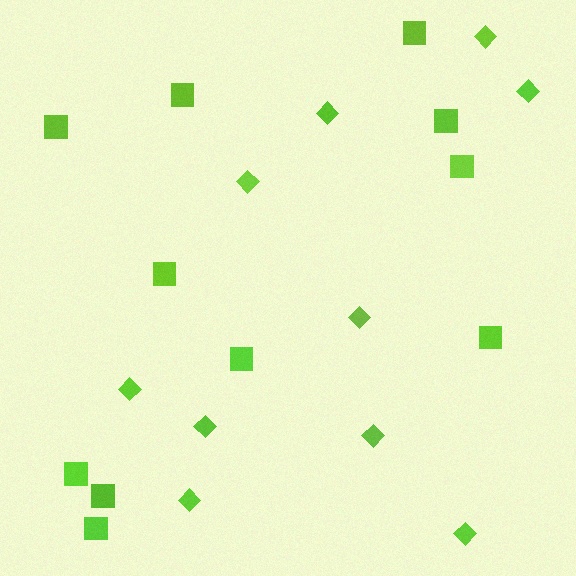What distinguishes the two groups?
There are 2 groups: one group of diamonds (10) and one group of squares (11).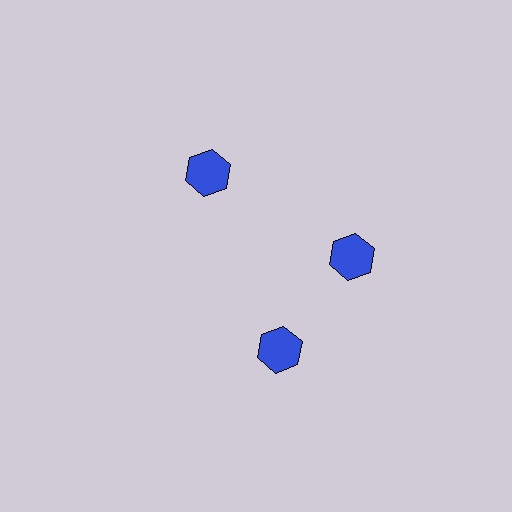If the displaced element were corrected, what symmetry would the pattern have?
It would have 3-fold rotational symmetry — the pattern would map onto itself every 120 degrees.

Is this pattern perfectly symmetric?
No. The 3 blue hexagons are arranged in a ring, but one element near the 7 o'clock position is rotated out of alignment along the ring, breaking the 3-fold rotational symmetry.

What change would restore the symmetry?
The symmetry would be restored by rotating it back into even spacing with its neighbors so that all 3 hexagons sit at equal angles and equal distance from the center.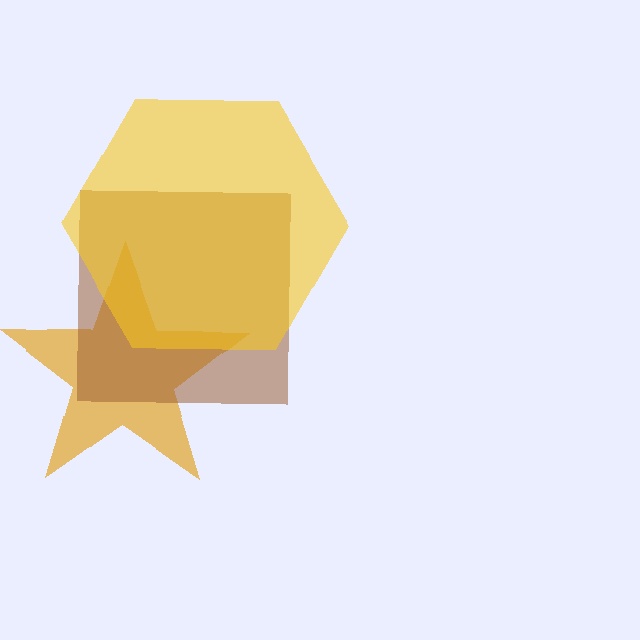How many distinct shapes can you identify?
There are 3 distinct shapes: an orange star, a brown square, a yellow hexagon.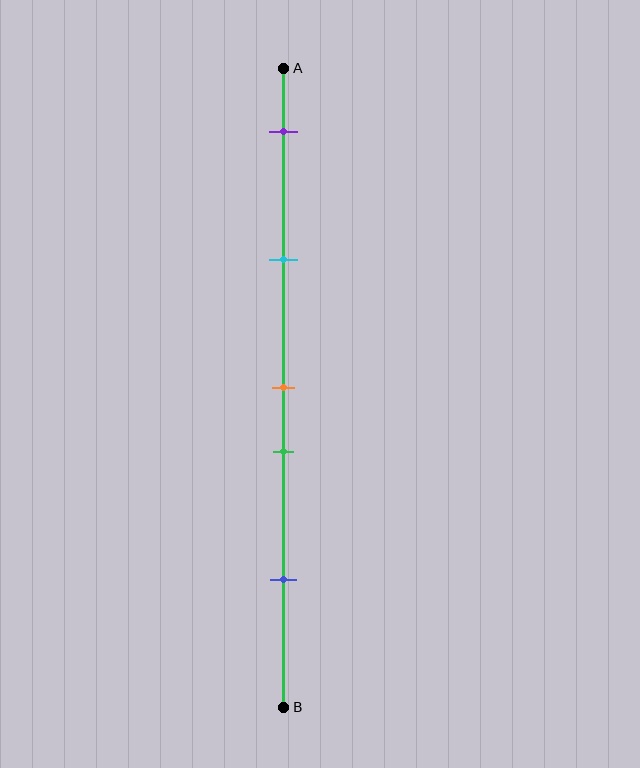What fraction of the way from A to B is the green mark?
The green mark is approximately 60% (0.6) of the way from A to B.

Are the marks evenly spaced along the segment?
No, the marks are not evenly spaced.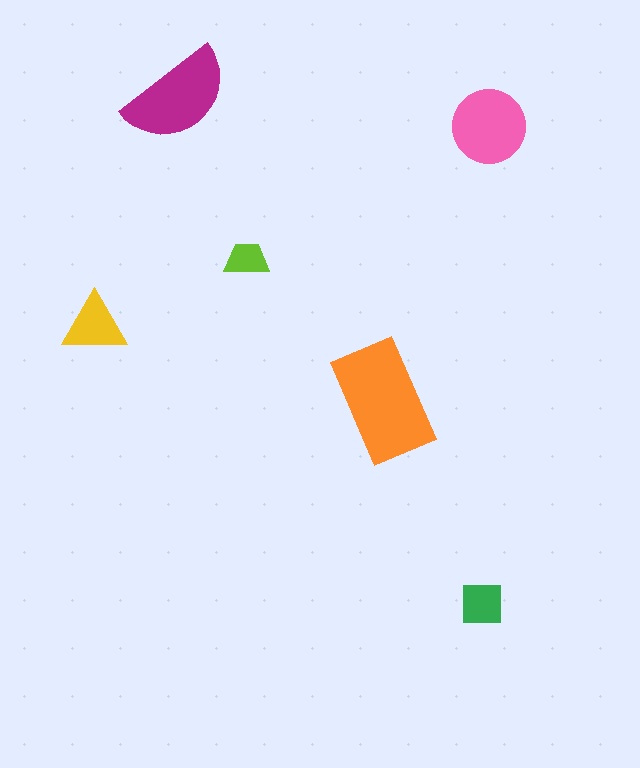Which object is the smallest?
The lime trapezoid.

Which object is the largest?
The orange rectangle.